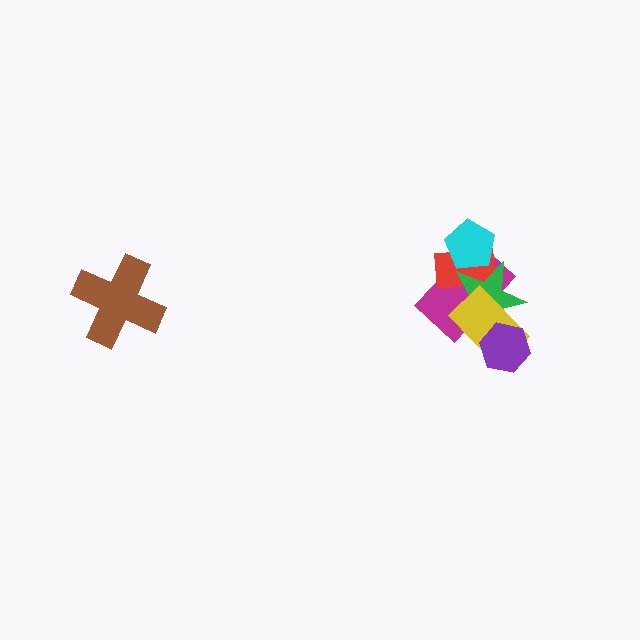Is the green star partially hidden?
Yes, it is partially covered by another shape.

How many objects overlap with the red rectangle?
3 objects overlap with the red rectangle.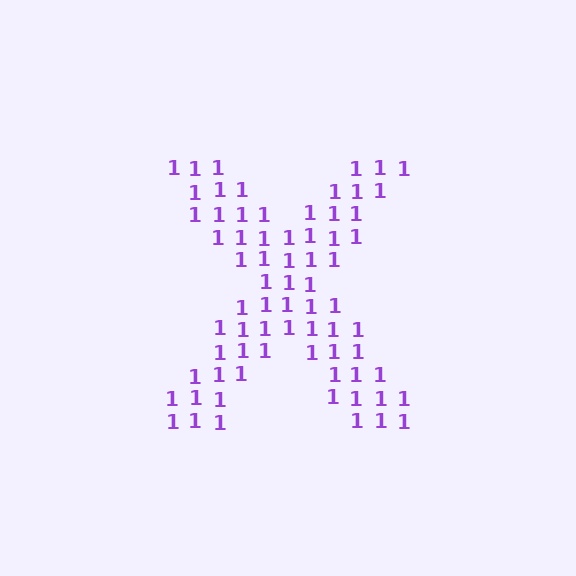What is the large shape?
The large shape is the letter X.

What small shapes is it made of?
It is made of small digit 1's.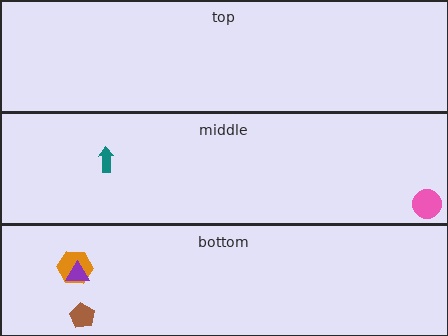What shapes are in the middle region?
The teal arrow, the pink circle.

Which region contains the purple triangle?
The bottom region.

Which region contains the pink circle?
The middle region.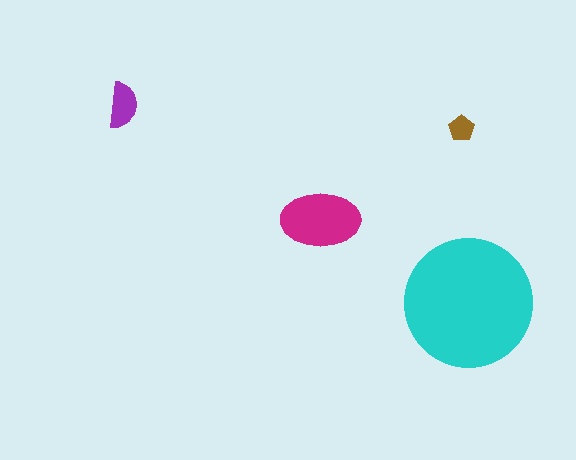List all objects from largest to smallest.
The cyan circle, the magenta ellipse, the purple semicircle, the brown pentagon.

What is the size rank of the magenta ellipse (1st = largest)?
2nd.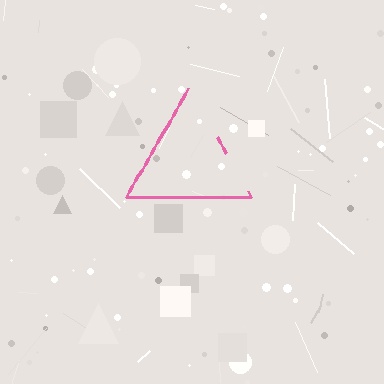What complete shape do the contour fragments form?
The contour fragments form a triangle.